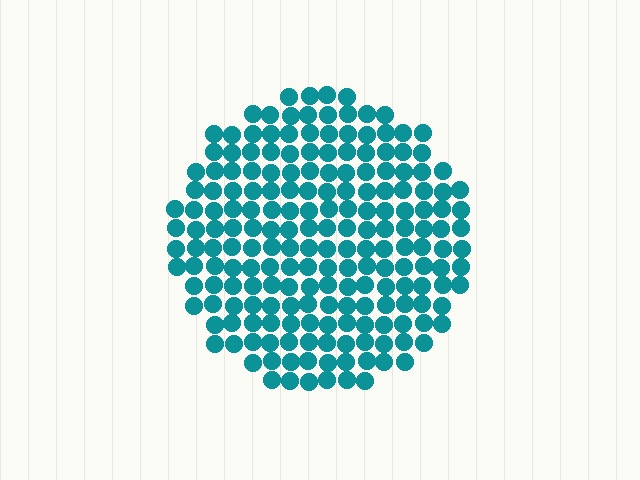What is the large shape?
The large shape is a circle.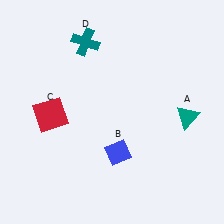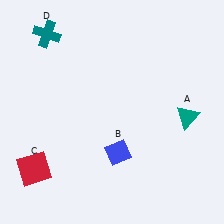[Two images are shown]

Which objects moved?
The objects that moved are: the red square (C), the teal cross (D).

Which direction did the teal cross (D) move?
The teal cross (D) moved left.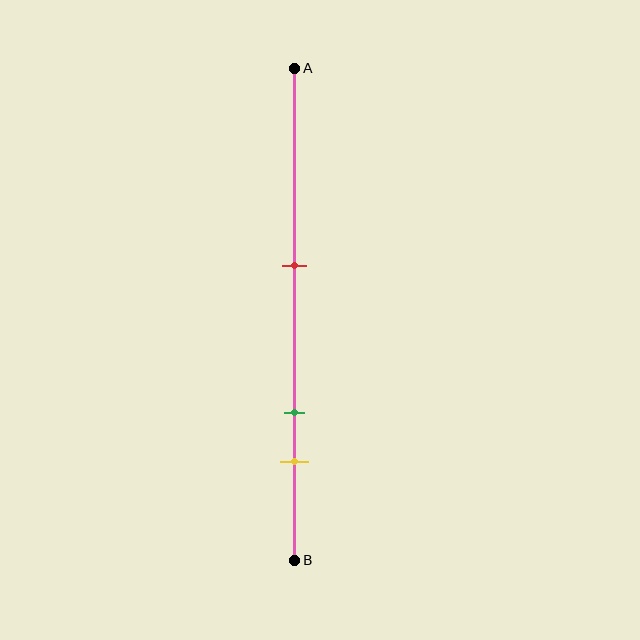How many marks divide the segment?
There are 3 marks dividing the segment.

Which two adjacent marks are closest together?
The green and yellow marks are the closest adjacent pair.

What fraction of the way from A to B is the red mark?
The red mark is approximately 40% (0.4) of the way from A to B.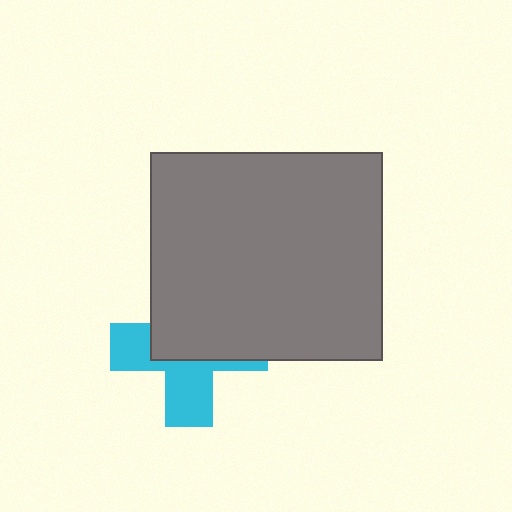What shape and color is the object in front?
The object in front is a gray rectangle.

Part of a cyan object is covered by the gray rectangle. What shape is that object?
It is a cross.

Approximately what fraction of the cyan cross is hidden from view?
Roughly 55% of the cyan cross is hidden behind the gray rectangle.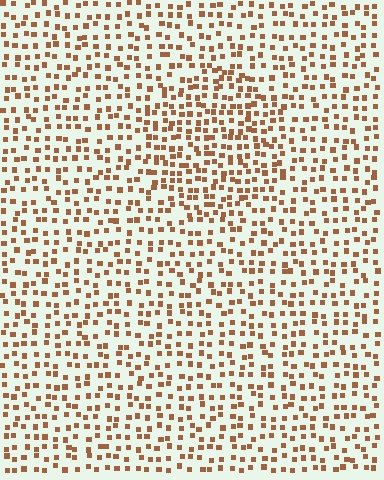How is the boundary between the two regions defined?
The boundary is defined by a change in element density (approximately 1.5x ratio). All elements are the same color, size, and shape.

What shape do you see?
I see a circle.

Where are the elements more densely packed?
The elements are more densely packed inside the circle boundary.